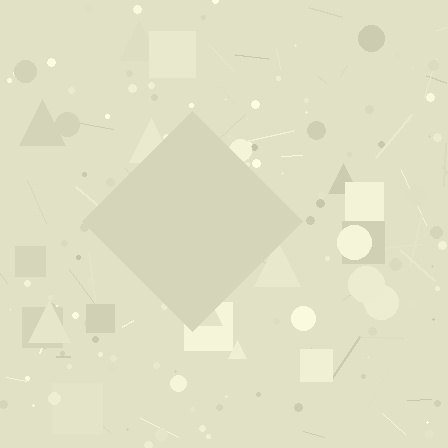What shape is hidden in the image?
A diamond is hidden in the image.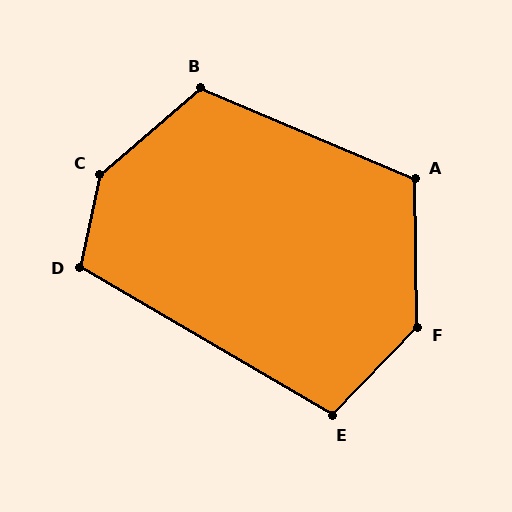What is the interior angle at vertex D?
Approximately 109 degrees (obtuse).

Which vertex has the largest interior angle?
C, at approximately 142 degrees.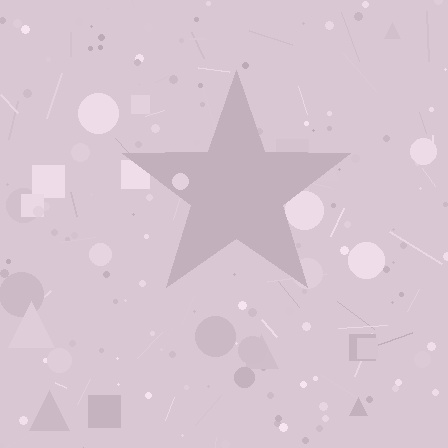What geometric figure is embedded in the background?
A star is embedded in the background.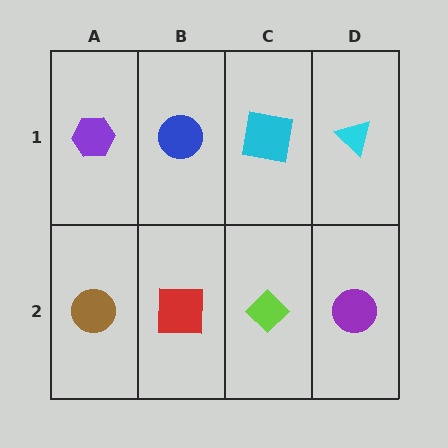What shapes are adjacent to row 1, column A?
A brown circle (row 2, column A), a blue circle (row 1, column B).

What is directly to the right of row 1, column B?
A cyan square.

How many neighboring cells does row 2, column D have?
2.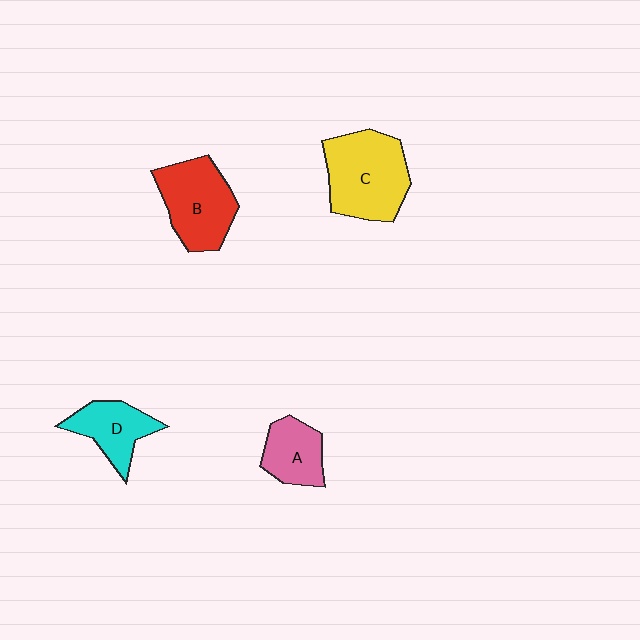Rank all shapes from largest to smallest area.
From largest to smallest: C (yellow), B (red), D (cyan), A (pink).